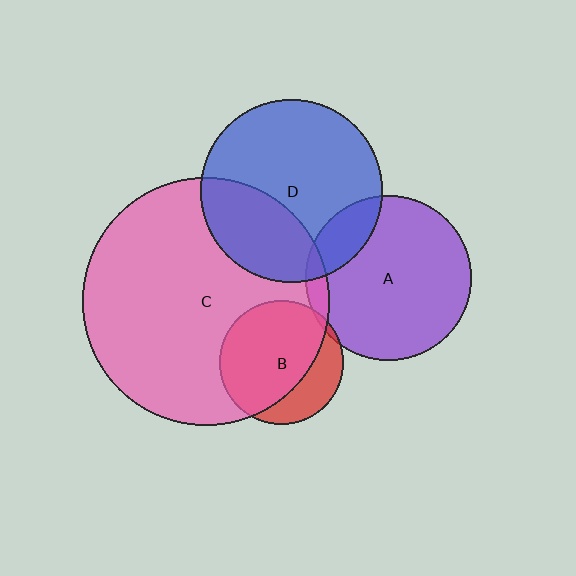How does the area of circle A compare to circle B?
Approximately 1.8 times.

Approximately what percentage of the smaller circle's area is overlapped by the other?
Approximately 5%.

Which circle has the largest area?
Circle C (pink).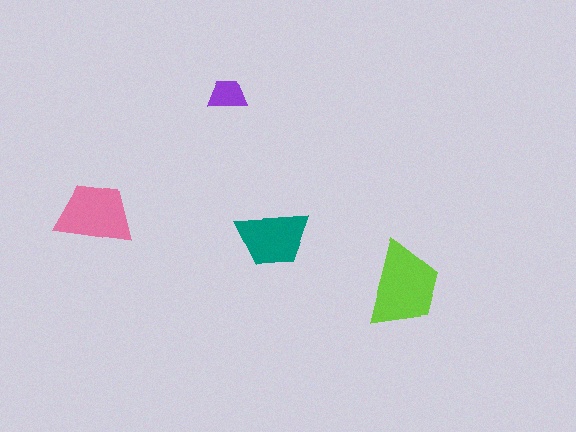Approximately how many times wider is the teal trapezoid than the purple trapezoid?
About 2 times wider.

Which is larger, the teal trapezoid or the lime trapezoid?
The lime one.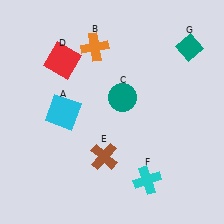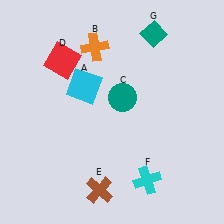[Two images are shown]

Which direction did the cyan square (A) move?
The cyan square (A) moved up.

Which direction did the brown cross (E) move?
The brown cross (E) moved down.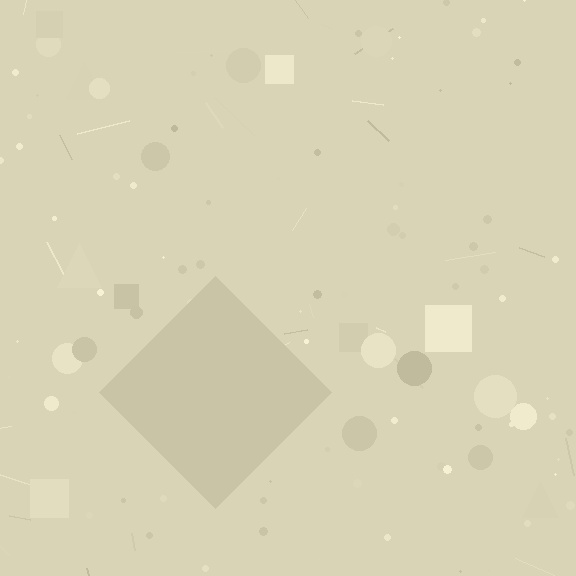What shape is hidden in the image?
A diamond is hidden in the image.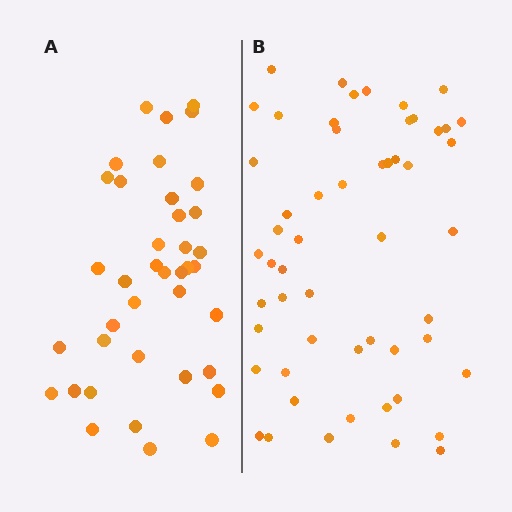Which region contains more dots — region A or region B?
Region B (the right region) has more dots.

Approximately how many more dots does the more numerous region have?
Region B has approximately 15 more dots than region A.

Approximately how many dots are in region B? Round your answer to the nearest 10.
About 50 dots. (The exact count is 54, which rounds to 50.)